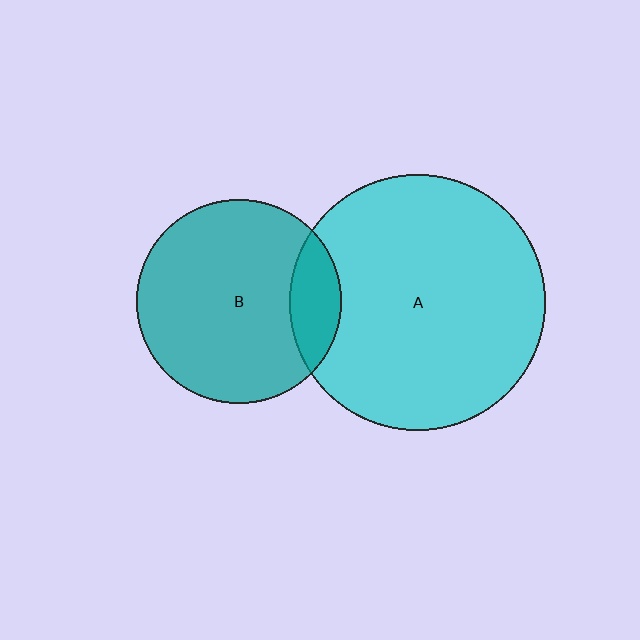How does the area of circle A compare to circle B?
Approximately 1.6 times.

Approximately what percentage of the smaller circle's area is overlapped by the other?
Approximately 15%.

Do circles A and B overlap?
Yes.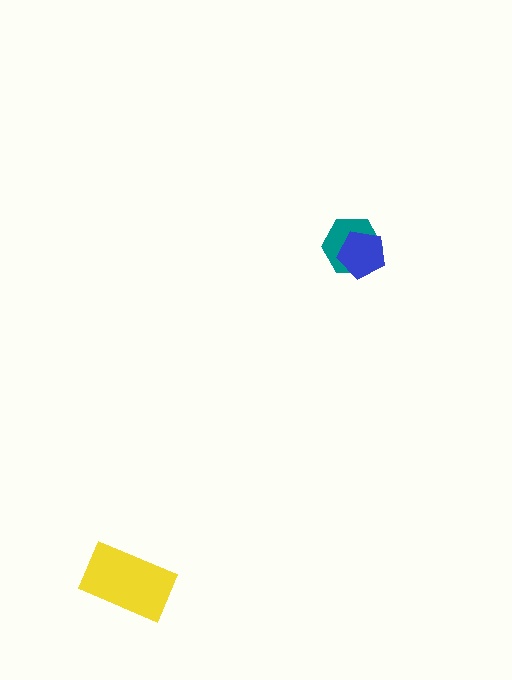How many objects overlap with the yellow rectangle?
0 objects overlap with the yellow rectangle.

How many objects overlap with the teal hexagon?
1 object overlaps with the teal hexagon.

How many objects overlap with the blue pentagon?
1 object overlaps with the blue pentagon.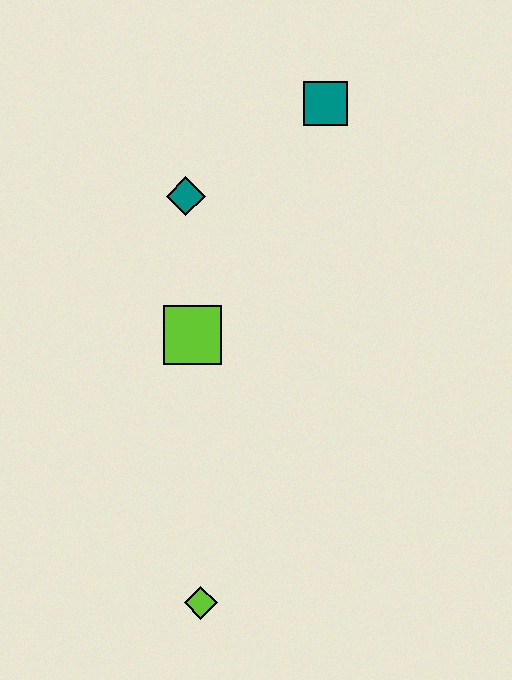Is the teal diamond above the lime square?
Yes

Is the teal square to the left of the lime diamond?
No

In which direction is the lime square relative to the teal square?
The lime square is below the teal square.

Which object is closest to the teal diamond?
The lime square is closest to the teal diamond.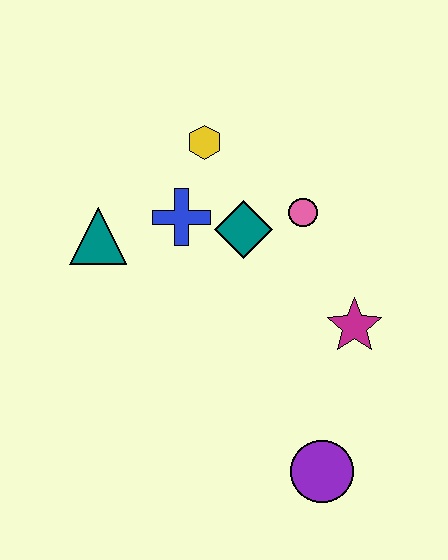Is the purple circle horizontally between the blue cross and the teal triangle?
No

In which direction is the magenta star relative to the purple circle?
The magenta star is above the purple circle.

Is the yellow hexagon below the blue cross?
No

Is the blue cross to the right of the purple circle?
No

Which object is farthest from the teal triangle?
The purple circle is farthest from the teal triangle.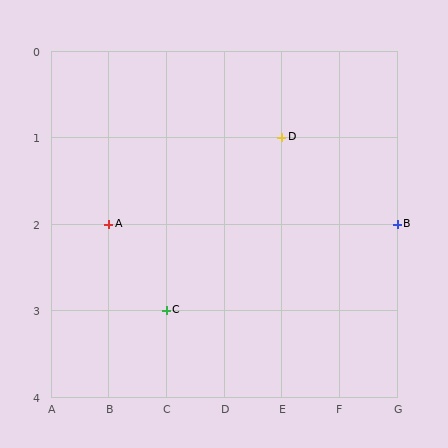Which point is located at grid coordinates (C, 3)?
Point C is at (C, 3).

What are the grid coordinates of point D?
Point D is at grid coordinates (E, 1).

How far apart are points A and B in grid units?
Points A and B are 5 columns apart.